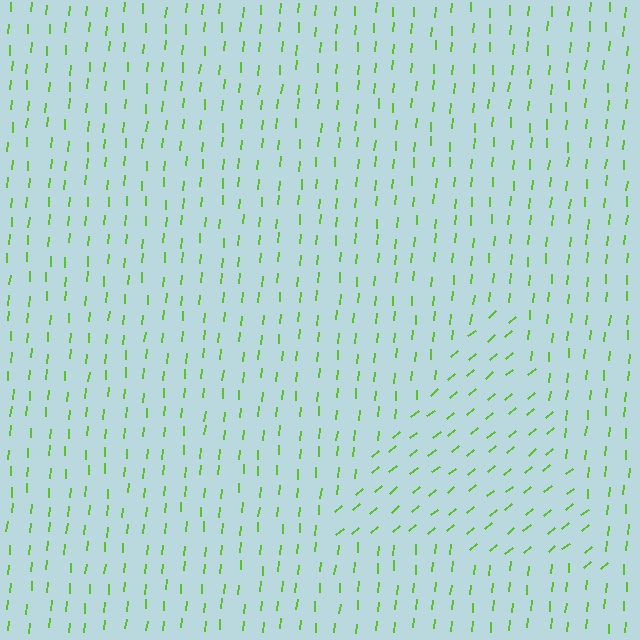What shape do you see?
I see a triangle.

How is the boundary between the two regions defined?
The boundary is defined purely by a change in line orientation (approximately 45 degrees difference). All lines are the same color and thickness.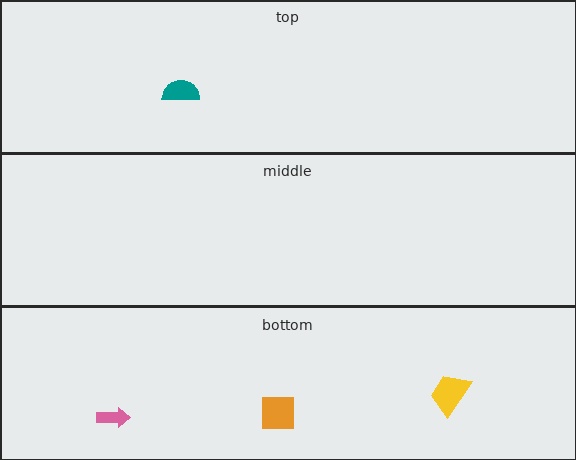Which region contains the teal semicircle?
The top region.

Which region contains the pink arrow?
The bottom region.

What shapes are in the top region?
The teal semicircle.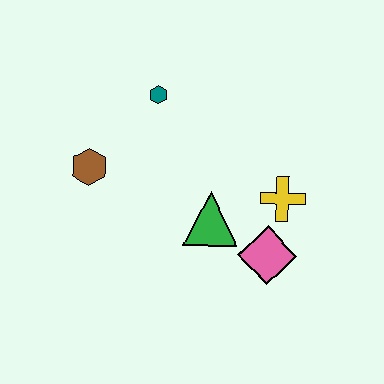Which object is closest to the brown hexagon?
The teal hexagon is closest to the brown hexagon.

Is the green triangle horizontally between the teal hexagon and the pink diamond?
Yes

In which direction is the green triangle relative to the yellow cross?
The green triangle is to the left of the yellow cross.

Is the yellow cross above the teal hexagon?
No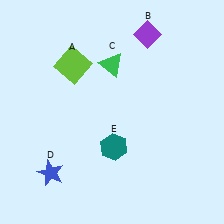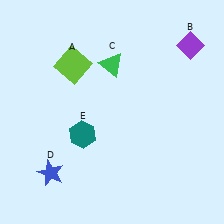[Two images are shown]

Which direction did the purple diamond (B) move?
The purple diamond (B) moved right.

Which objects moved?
The objects that moved are: the purple diamond (B), the teal hexagon (E).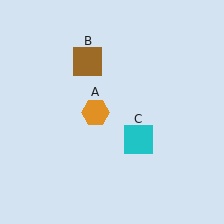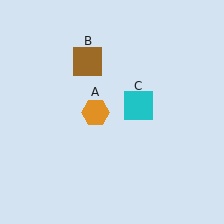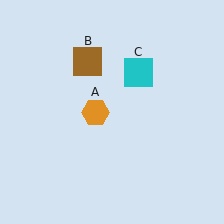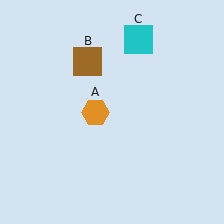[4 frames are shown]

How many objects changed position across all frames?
1 object changed position: cyan square (object C).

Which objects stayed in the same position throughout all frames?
Orange hexagon (object A) and brown square (object B) remained stationary.